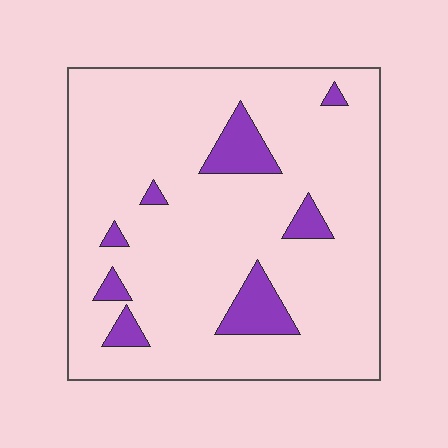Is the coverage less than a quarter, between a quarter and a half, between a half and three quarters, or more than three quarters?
Less than a quarter.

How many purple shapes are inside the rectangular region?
8.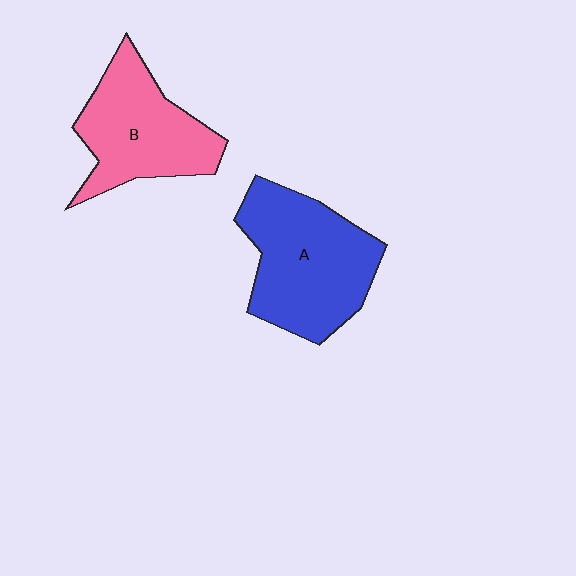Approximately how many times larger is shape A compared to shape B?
Approximately 1.2 times.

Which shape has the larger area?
Shape A (blue).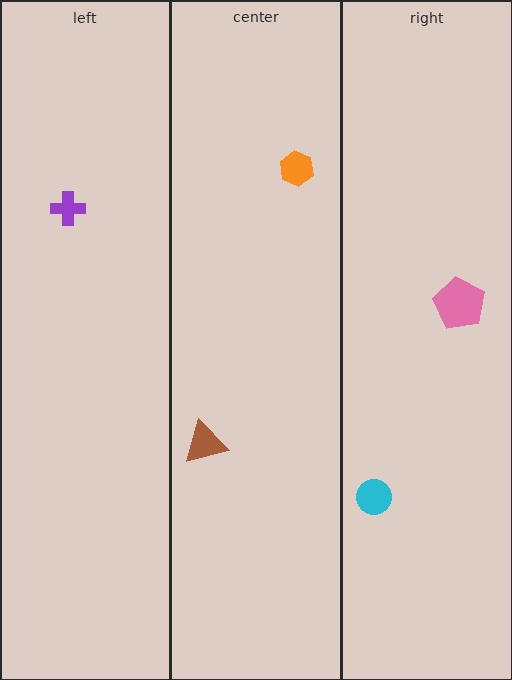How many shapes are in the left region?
1.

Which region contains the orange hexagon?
The center region.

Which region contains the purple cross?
The left region.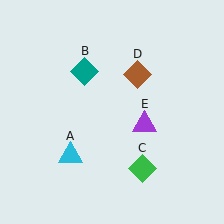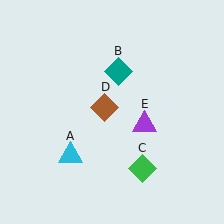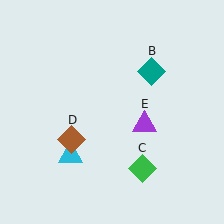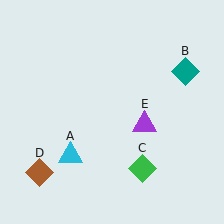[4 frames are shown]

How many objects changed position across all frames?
2 objects changed position: teal diamond (object B), brown diamond (object D).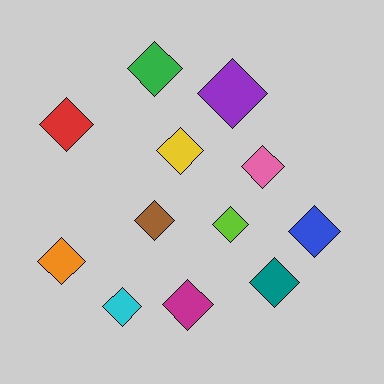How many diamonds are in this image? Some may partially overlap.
There are 12 diamonds.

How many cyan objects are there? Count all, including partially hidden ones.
There is 1 cyan object.